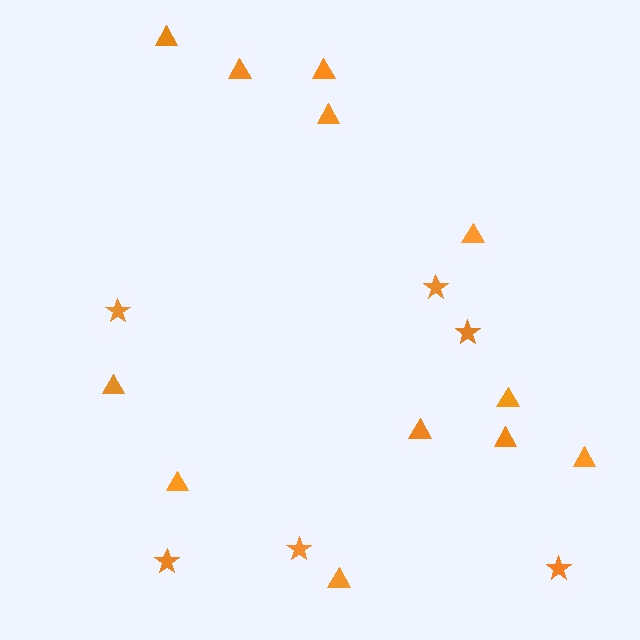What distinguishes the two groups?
There are 2 groups: one group of stars (6) and one group of triangles (12).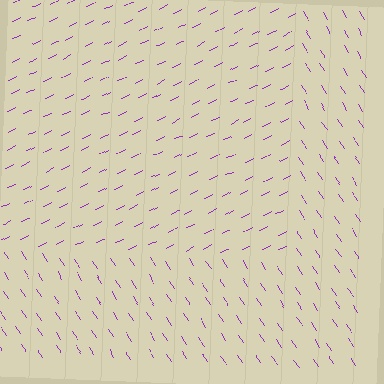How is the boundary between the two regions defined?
The boundary is defined purely by a change in line orientation (approximately 83 degrees difference). All lines are the same color and thickness.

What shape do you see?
I see a rectangle.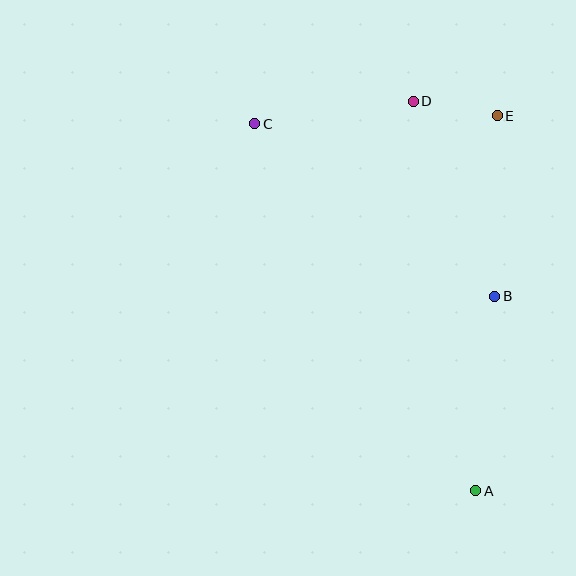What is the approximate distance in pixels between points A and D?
The distance between A and D is approximately 395 pixels.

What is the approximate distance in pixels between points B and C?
The distance between B and C is approximately 296 pixels.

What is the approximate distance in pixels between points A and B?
The distance between A and B is approximately 196 pixels.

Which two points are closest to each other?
Points D and E are closest to each other.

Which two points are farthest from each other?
Points A and C are farthest from each other.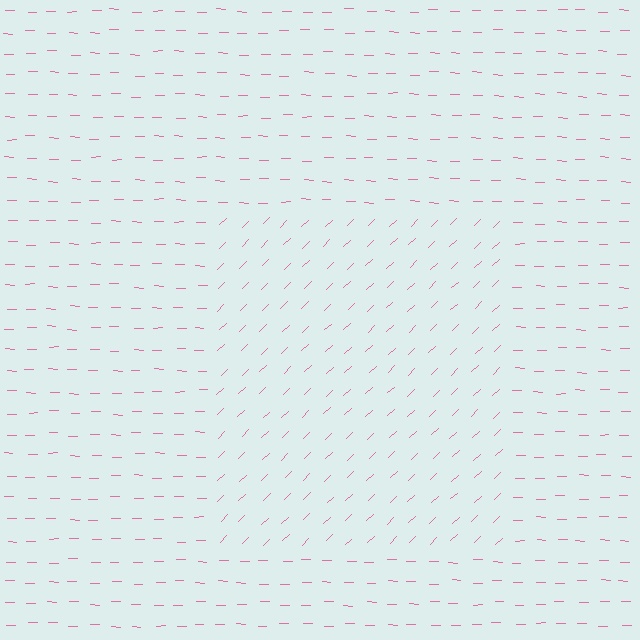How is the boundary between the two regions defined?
The boundary is defined purely by a change in line orientation (approximately 45 degrees difference). All lines are the same color and thickness.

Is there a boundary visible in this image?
Yes, there is a texture boundary formed by a change in line orientation.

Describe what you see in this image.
The image is filled with small pink line segments. A rectangle region in the image has lines oriented differently from the surrounding lines, creating a visible texture boundary.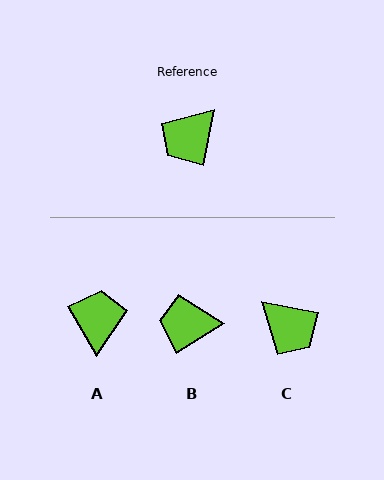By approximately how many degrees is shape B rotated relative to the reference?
Approximately 47 degrees clockwise.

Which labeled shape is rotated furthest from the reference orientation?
A, about 139 degrees away.